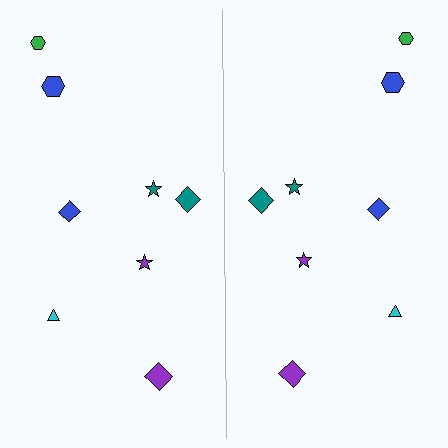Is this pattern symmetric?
Yes, this pattern has bilateral (reflection) symmetry.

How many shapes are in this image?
There are 16 shapes in this image.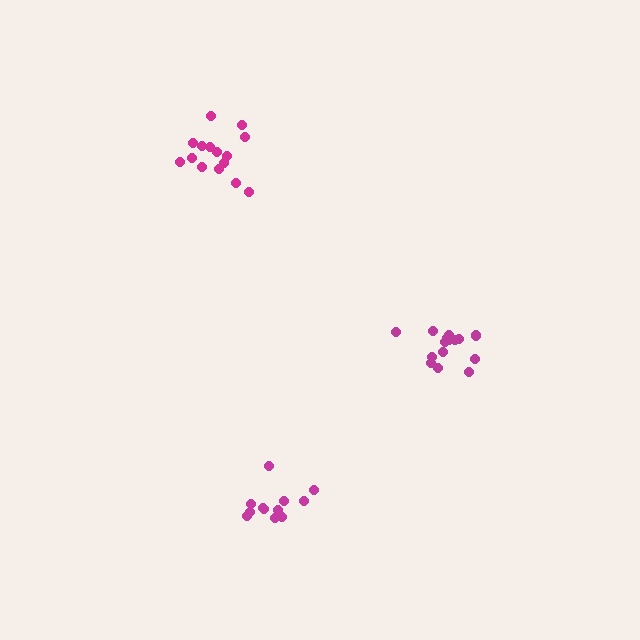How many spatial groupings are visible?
There are 3 spatial groupings.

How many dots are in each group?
Group 1: 15 dots, Group 2: 15 dots, Group 3: 12 dots (42 total).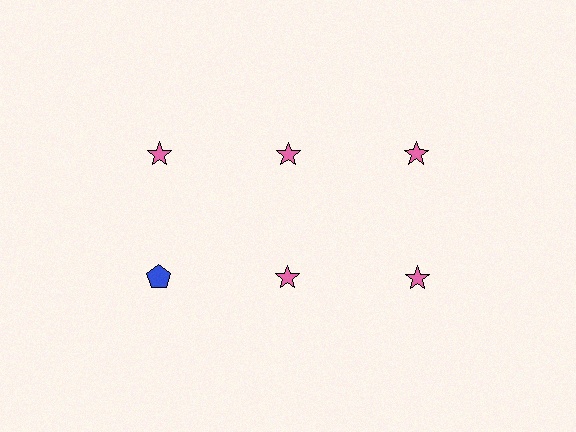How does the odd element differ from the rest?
It differs in both color (blue instead of pink) and shape (pentagon instead of star).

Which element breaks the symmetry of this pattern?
The blue pentagon in the second row, leftmost column breaks the symmetry. All other shapes are pink stars.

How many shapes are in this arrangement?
There are 6 shapes arranged in a grid pattern.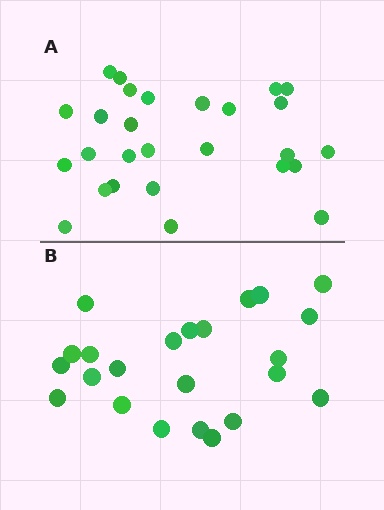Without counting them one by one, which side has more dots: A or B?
Region A (the top region) has more dots.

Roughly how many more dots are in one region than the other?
Region A has about 4 more dots than region B.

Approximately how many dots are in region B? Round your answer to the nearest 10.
About 20 dots. (The exact count is 23, which rounds to 20.)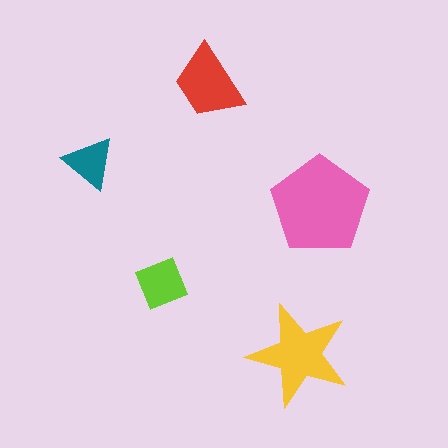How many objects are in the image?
There are 5 objects in the image.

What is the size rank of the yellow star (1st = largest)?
2nd.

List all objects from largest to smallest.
The pink pentagon, the yellow star, the red trapezoid, the lime diamond, the teal triangle.